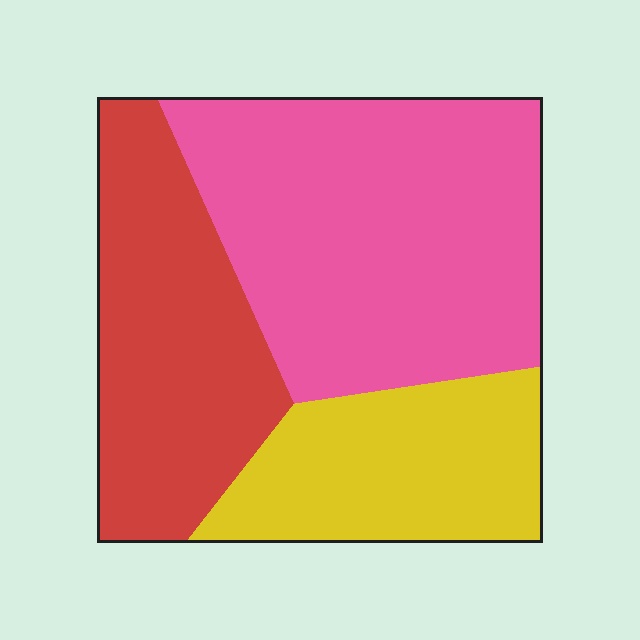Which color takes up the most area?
Pink, at roughly 45%.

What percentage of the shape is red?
Red covers 30% of the shape.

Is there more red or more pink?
Pink.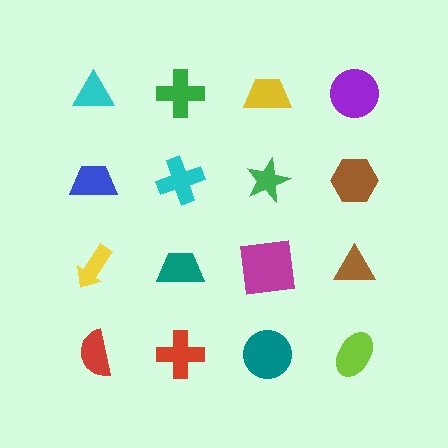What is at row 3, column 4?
A brown triangle.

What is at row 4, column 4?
A lime ellipse.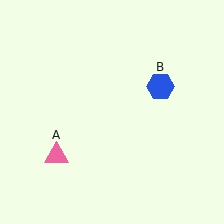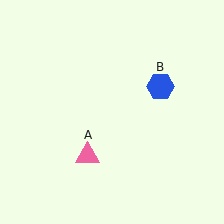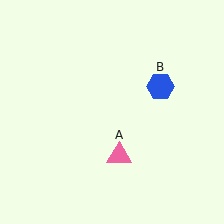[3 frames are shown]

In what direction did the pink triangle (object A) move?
The pink triangle (object A) moved right.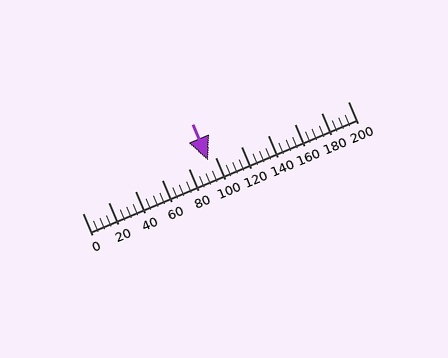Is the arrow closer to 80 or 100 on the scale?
The arrow is closer to 100.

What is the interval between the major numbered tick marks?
The major tick marks are spaced 20 units apart.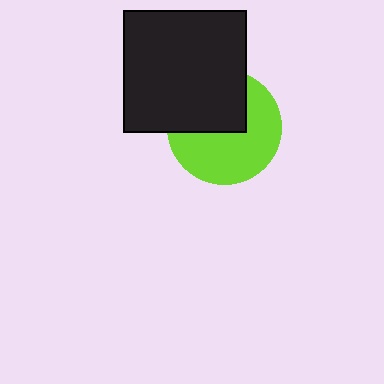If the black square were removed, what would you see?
You would see the complete lime circle.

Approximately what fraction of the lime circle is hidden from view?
Roughly 42% of the lime circle is hidden behind the black square.